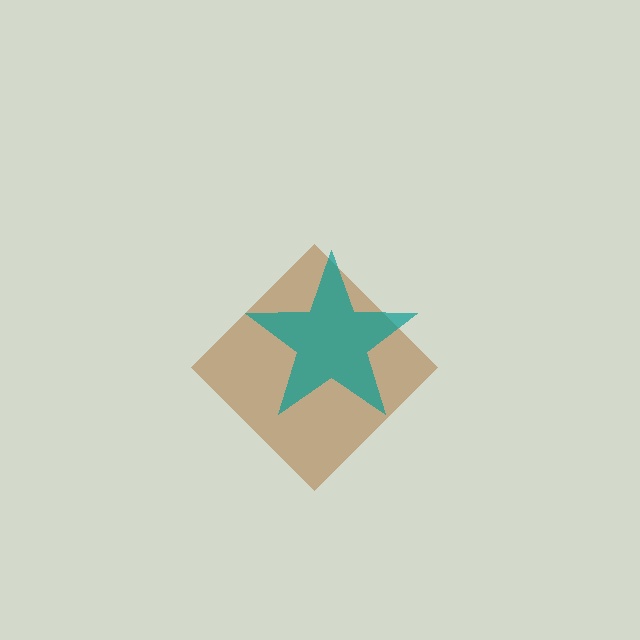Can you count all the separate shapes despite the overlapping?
Yes, there are 2 separate shapes.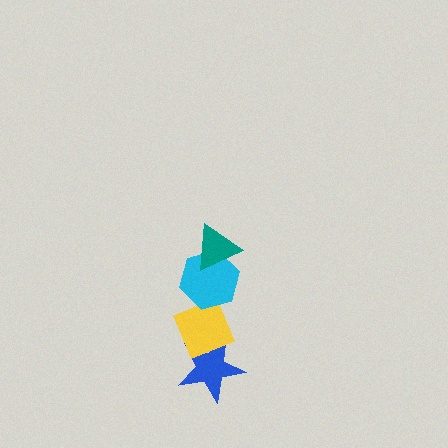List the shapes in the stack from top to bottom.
From top to bottom: the teal triangle, the cyan hexagon, the yellow diamond, the blue star.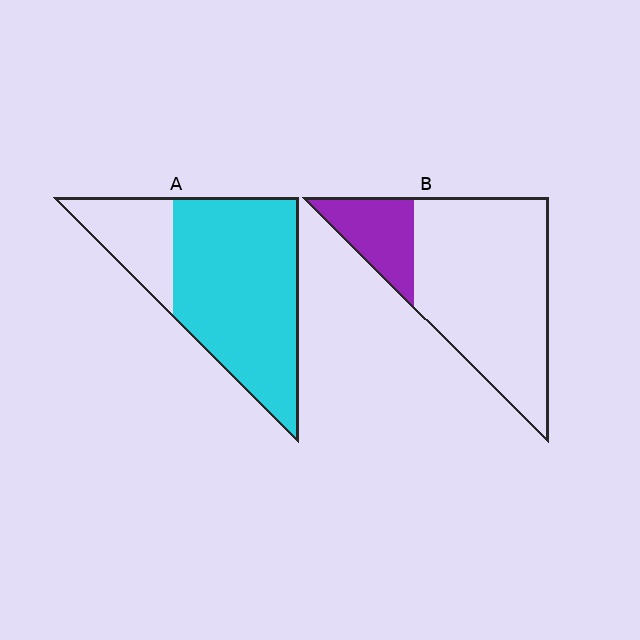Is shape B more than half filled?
No.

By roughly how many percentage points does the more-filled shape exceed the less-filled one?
By roughly 55 percentage points (A over B).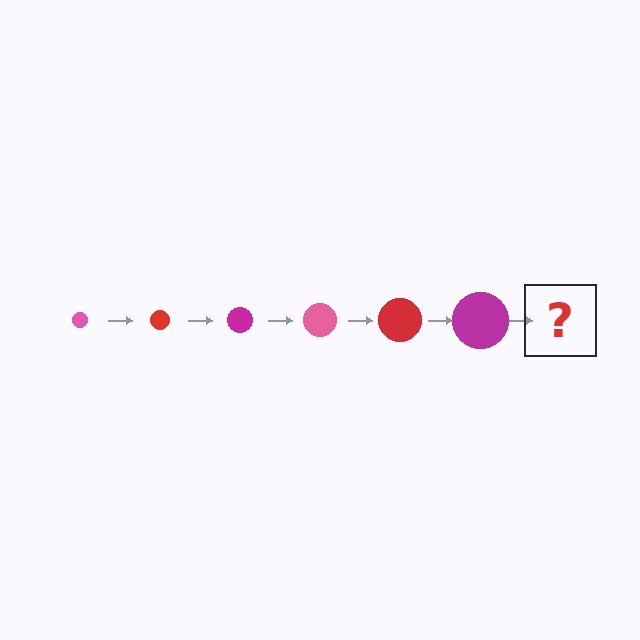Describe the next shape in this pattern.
It should be a pink circle, larger than the previous one.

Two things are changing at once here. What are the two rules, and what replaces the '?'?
The two rules are that the circle grows larger each step and the color cycles through pink, red, and magenta. The '?' should be a pink circle, larger than the previous one.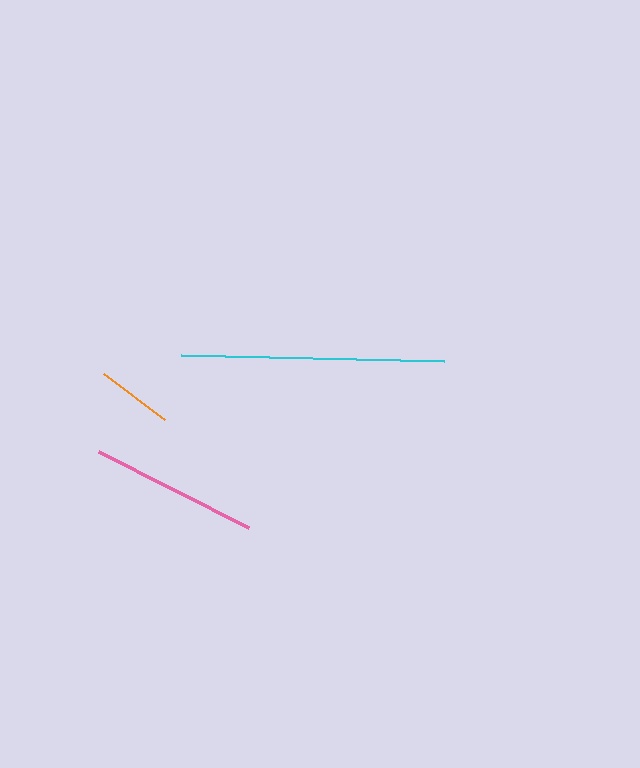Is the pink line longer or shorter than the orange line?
The pink line is longer than the orange line.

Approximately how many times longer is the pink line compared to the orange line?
The pink line is approximately 2.2 times the length of the orange line.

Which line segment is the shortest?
The orange line is the shortest at approximately 76 pixels.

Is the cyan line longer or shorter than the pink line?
The cyan line is longer than the pink line.